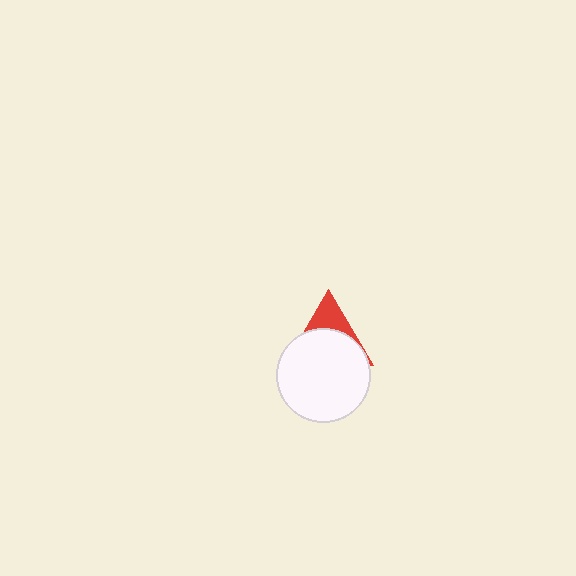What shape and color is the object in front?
The object in front is a white circle.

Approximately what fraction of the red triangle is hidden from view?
Roughly 68% of the red triangle is hidden behind the white circle.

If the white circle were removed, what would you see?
You would see the complete red triangle.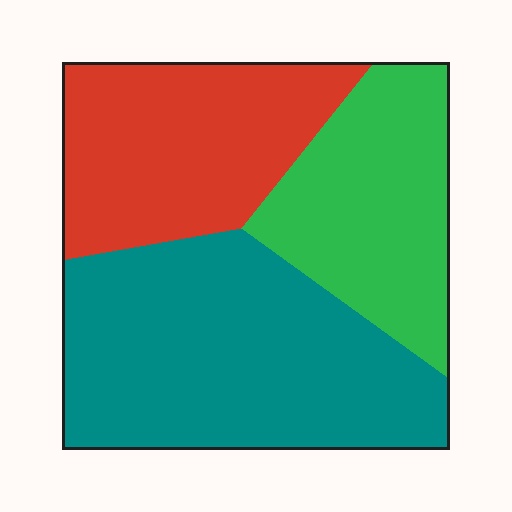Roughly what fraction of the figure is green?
Green covers 26% of the figure.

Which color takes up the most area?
Teal, at roughly 45%.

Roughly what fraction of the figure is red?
Red covers about 30% of the figure.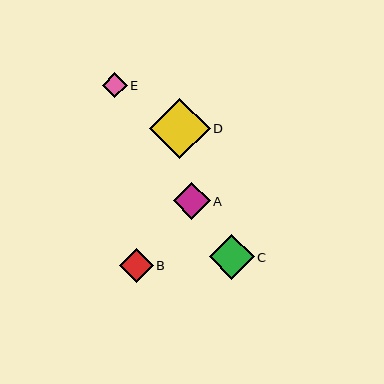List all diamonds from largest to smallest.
From largest to smallest: D, C, A, B, E.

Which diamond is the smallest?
Diamond E is the smallest with a size of approximately 25 pixels.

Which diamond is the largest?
Diamond D is the largest with a size of approximately 60 pixels.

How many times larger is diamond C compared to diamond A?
Diamond C is approximately 1.2 times the size of diamond A.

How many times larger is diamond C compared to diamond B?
Diamond C is approximately 1.3 times the size of diamond B.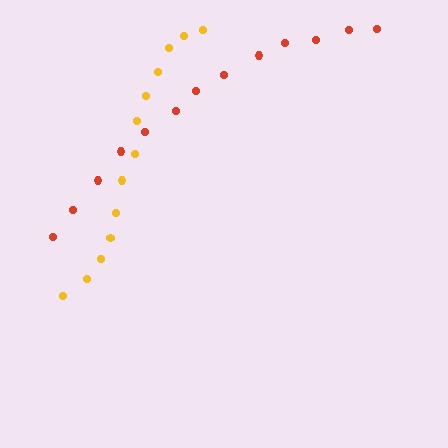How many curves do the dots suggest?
There are 2 distinct paths.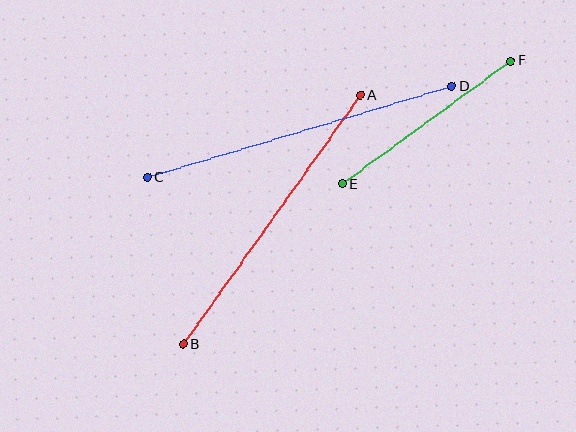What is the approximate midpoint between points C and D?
The midpoint is at approximately (299, 132) pixels.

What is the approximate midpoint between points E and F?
The midpoint is at approximately (426, 122) pixels.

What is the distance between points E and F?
The distance is approximately 209 pixels.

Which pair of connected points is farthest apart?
Points C and D are farthest apart.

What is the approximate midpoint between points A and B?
The midpoint is at approximately (272, 220) pixels.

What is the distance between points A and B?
The distance is approximately 305 pixels.